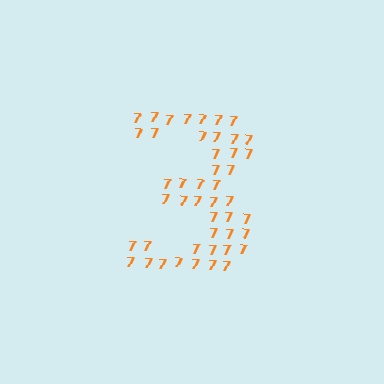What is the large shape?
The large shape is the digit 3.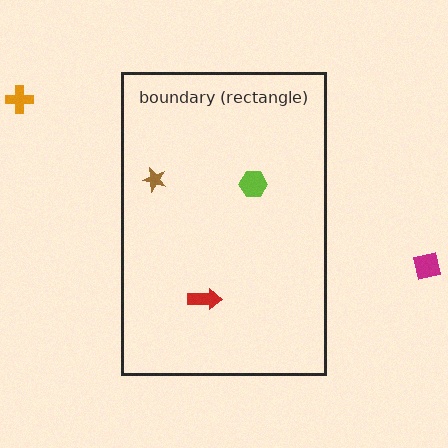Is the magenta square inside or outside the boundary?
Outside.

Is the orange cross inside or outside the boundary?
Outside.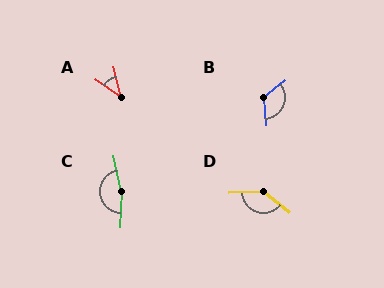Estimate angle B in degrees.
Approximately 123 degrees.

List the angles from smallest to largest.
A (43°), B (123°), D (138°), C (166°).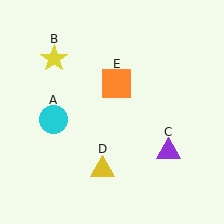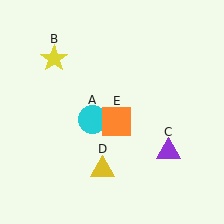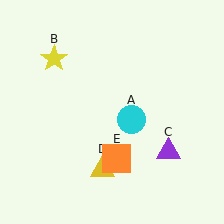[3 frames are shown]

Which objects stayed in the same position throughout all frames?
Yellow star (object B) and purple triangle (object C) and yellow triangle (object D) remained stationary.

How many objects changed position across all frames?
2 objects changed position: cyan circle (object A), orange square (object E).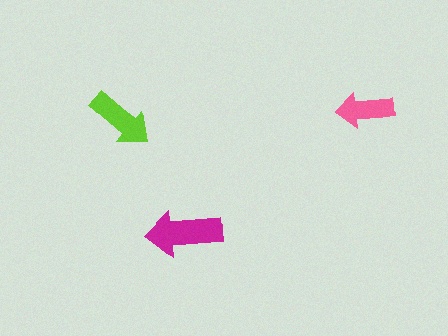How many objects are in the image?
There are 3 objects in the image.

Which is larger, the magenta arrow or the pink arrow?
The magenta one.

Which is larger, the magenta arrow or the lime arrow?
The magenta one.